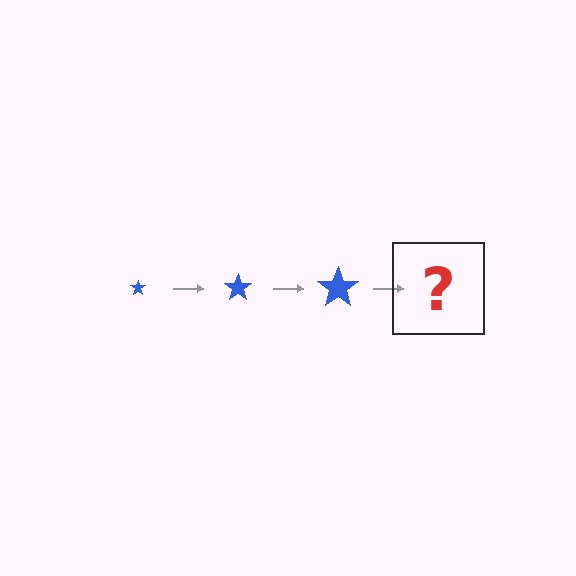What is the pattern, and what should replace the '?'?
The pattern is that the star gets progressively larger each step. The '?' should be a blue star, larger than the previous one.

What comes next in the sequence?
The next element should be a blue star, larger than the previous one.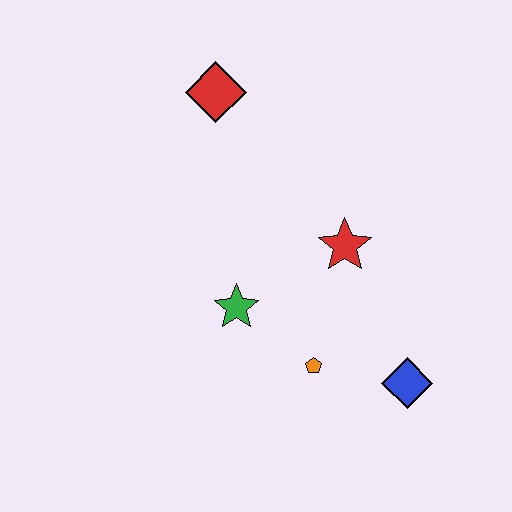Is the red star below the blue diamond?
No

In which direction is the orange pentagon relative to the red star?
The orange pentagon is below the red star.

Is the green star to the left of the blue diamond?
Yes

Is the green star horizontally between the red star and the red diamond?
Yes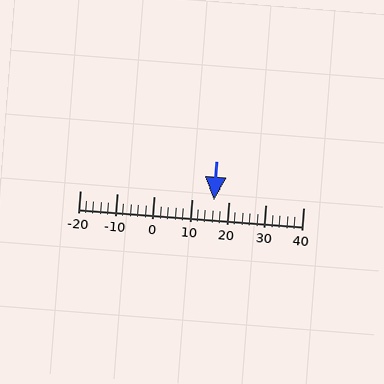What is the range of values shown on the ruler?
The ruler shows values from -20 to 40.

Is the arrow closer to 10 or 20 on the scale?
The arrow is closer to 20.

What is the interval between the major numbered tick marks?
The major tick marks are spaced 10 units apart.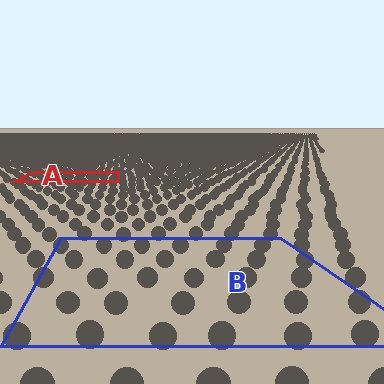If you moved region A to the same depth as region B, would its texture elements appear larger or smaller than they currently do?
They would appear larger. At a closer depth, the same texture elements are projected at a bigger on-screen size.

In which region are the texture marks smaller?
The texture marks are smaller in region A, because it is farther away.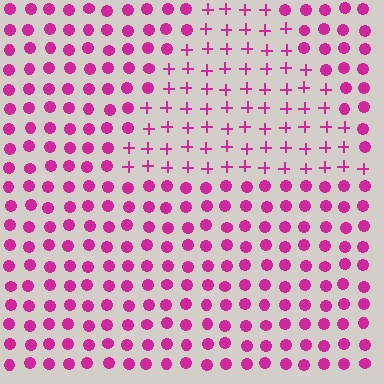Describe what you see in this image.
The image is filled with small magenta elements arranged in a uniform grid. A triangle-shaped region contains plus signs, while the surrounding area contains circles. The boundary is defined purely by the change in element shape.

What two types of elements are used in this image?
The image uses plus signs inside the triangle region and circles outside it.